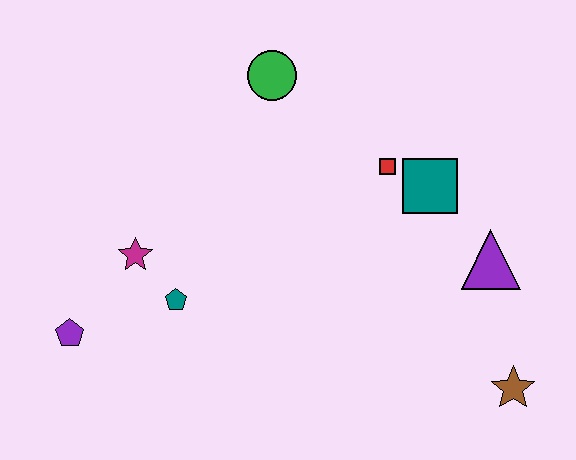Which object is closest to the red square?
The teal square is closest to the red square.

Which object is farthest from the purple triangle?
The purple pentagon is farthest from the purple triangle.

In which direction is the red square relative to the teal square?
The red square is to the left of the teal square.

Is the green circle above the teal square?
Yes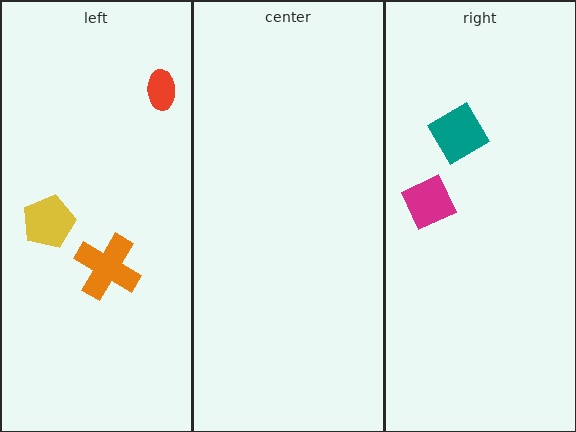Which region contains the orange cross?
The left region.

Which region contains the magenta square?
The right region.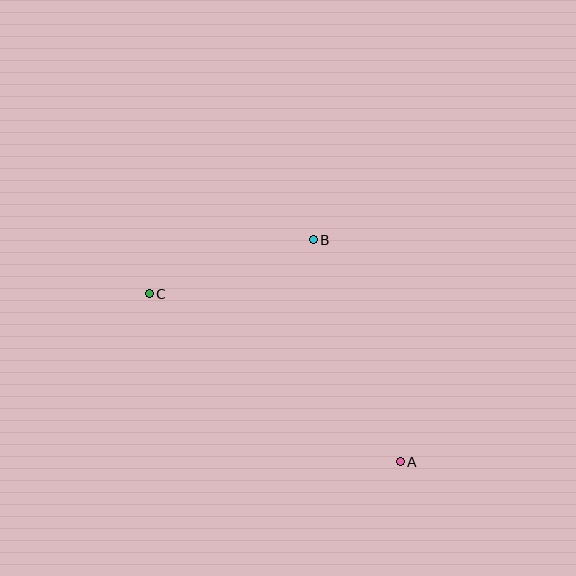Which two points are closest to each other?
Points B and C are closest to each other.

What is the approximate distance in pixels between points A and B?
The distance between A and B is approximately 238 pixels.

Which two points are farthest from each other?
Points A and C are farthest from each other.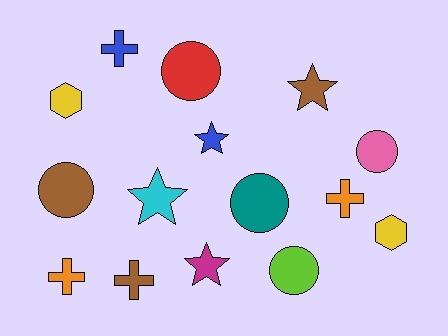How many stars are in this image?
There are 4 stars.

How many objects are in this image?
There are 15 objects.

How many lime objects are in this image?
There is 1 lime object.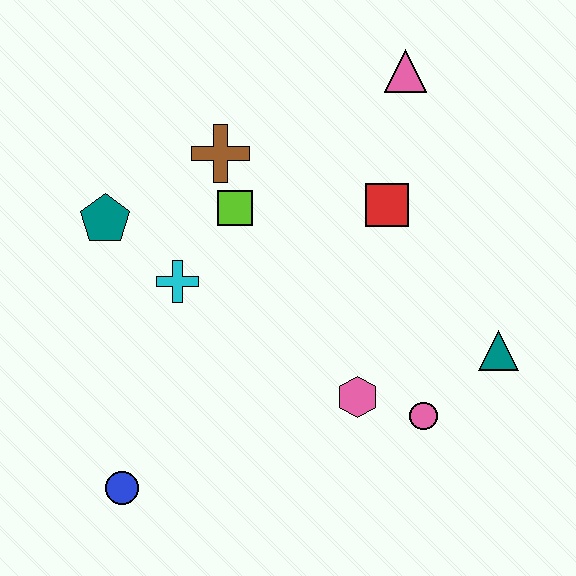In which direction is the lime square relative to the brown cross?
The lime square is below the brown cross.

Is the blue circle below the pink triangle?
Yes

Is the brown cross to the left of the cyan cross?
No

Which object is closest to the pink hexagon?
The pink circle is closest to the pink hexagon.